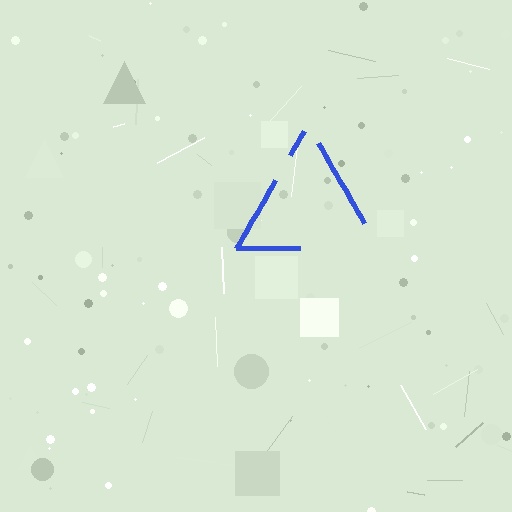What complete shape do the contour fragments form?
The contour fragments form a triangle.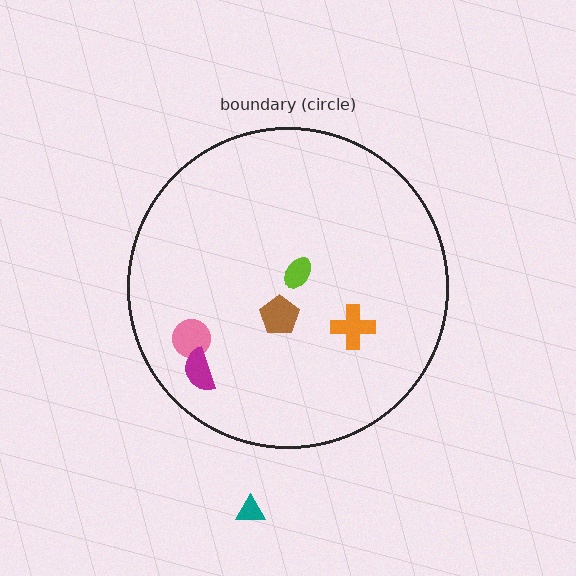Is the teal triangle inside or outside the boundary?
Outside.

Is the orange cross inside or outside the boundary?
Inside.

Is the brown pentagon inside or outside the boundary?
Inside.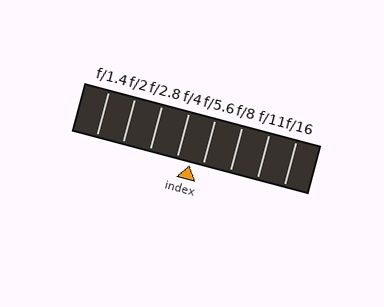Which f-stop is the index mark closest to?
The index mark is closest to f/5.6.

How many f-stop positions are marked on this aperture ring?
There are 8 f-stop positions marked.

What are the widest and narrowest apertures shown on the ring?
The widest aperture shown is f/1.4 and the narrowest is f/16.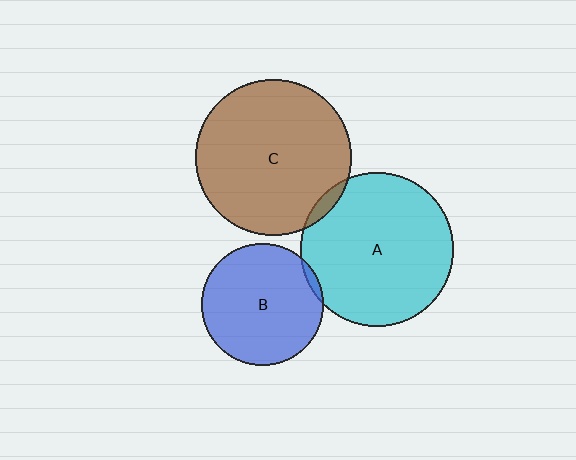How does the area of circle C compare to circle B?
Approximately 1.6 times.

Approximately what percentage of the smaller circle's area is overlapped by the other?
Approximately 5%.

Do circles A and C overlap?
Yes.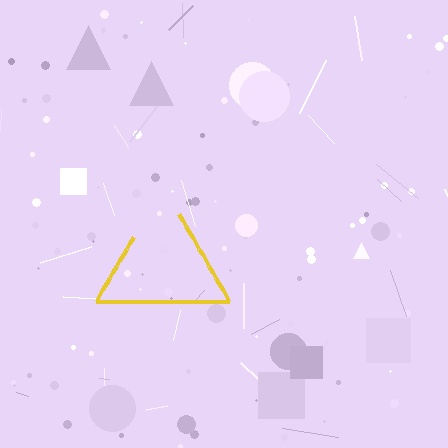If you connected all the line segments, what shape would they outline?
They would outline a triangle.